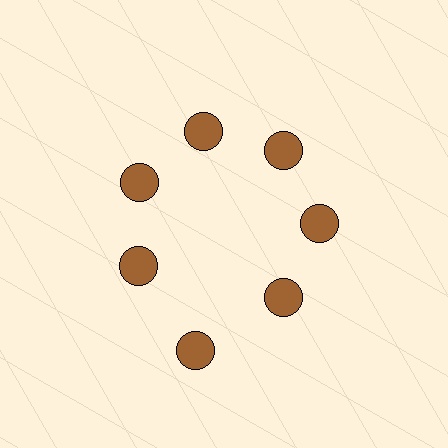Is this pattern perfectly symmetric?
No. The 7 brown circles are arranged in a ring, but one element near the 6 o'clock position is pushed outward from the center, breaking the 7-fold rotational symmetry.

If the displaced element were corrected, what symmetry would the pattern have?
It would have 7-fold rotational symmetry — the pattern would map onto itself every 51 degrees.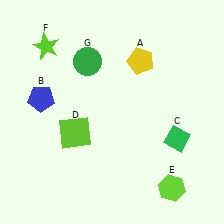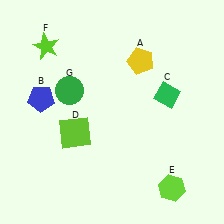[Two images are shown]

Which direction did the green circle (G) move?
The green circle (G) moved down.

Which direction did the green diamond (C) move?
The green diamond (C) moved up.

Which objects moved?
The objects that moved are: the green diamond (C), the green circle (G).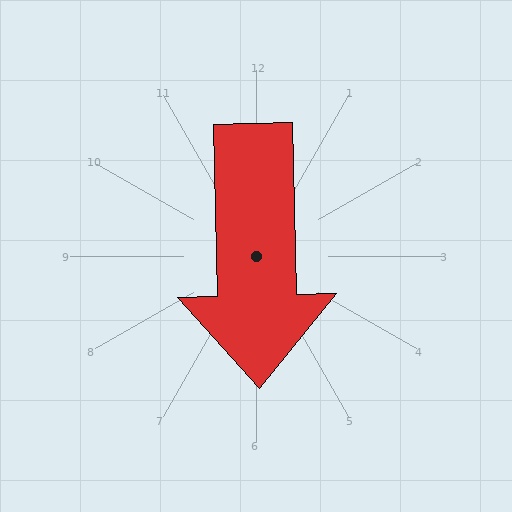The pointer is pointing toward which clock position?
Roughly 6 o'clock.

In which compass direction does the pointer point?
South.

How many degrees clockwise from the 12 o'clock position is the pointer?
Approximately 179 degrees.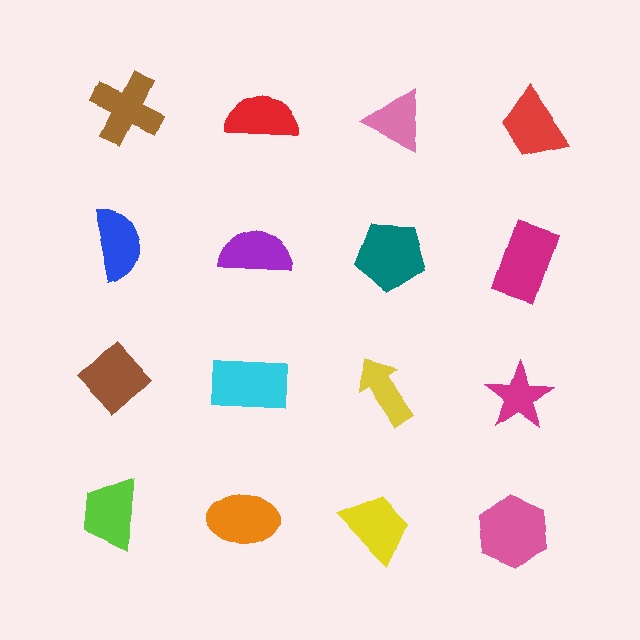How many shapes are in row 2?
4 shapes.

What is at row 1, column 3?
A pink triangle.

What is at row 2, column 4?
A magenta rectangle.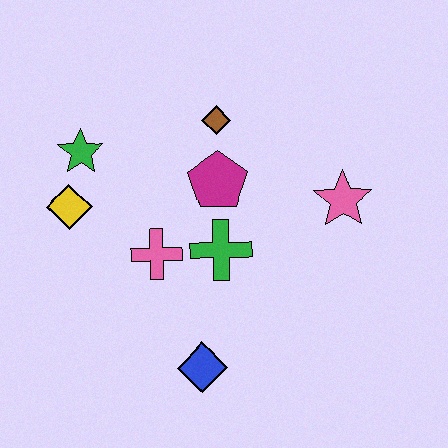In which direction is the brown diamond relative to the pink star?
The brown diamond is to the left of the pink star.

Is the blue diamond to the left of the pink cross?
No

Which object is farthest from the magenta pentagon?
The blue diamond is farthest from the magenta pentagon.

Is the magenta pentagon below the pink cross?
No